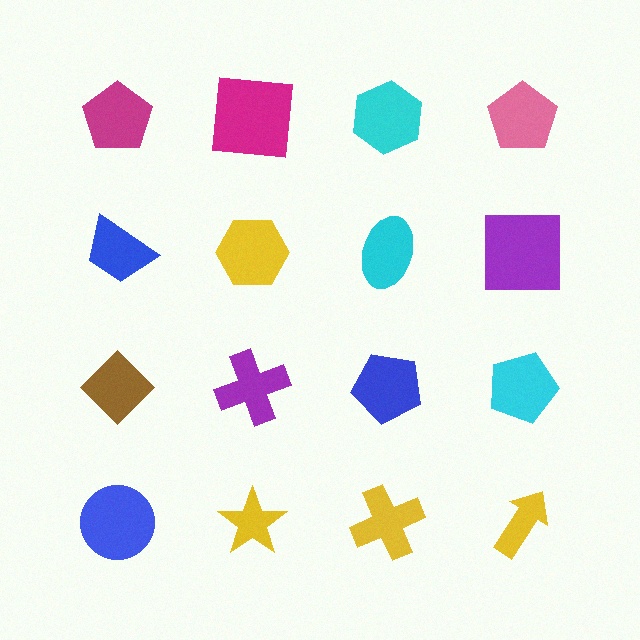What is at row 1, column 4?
A pink pentagon.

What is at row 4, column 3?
A yellow cross.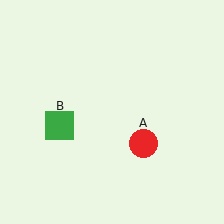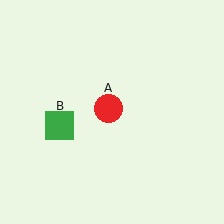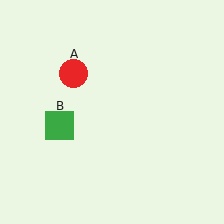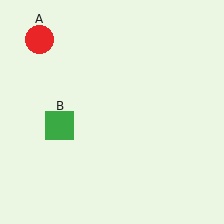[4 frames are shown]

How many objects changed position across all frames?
1 object changed position: red circle (object A).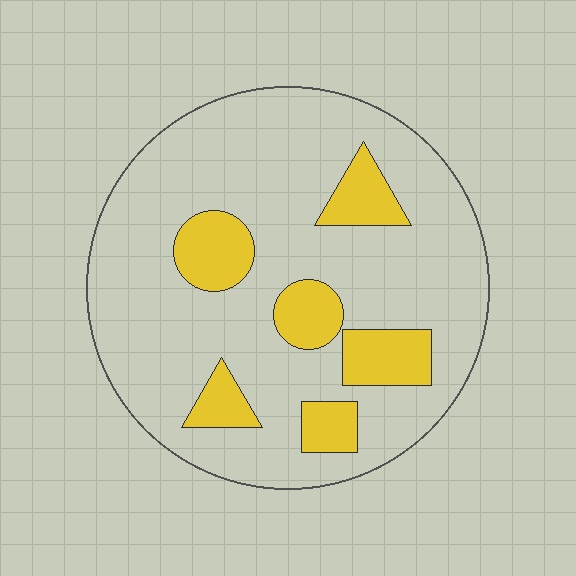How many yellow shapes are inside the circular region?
6.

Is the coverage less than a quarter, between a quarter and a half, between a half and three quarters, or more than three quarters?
Less than a quarter.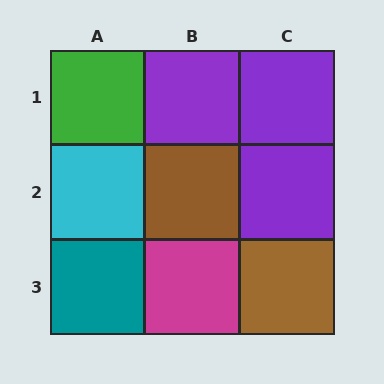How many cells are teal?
1 cell is teal.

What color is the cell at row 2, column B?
Brown.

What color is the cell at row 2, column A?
Cyan.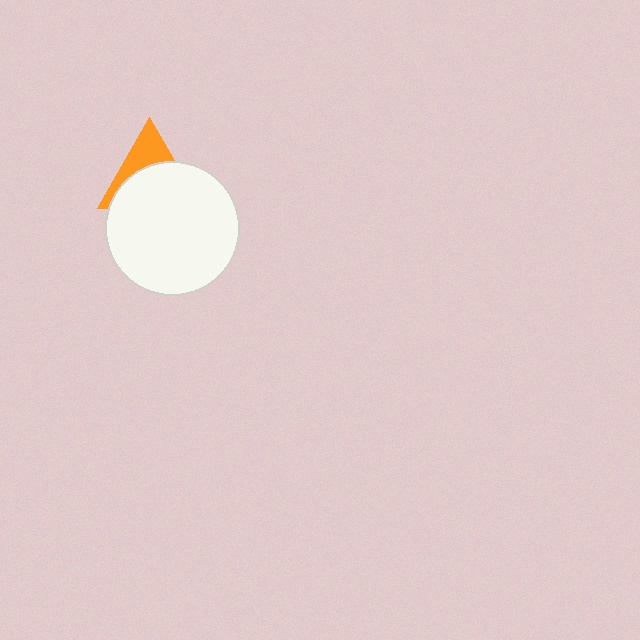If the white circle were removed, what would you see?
You would see the complete orange triangle.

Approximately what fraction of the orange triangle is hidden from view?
Roughly 63% of the orange triangle is hidden behind the white circle.